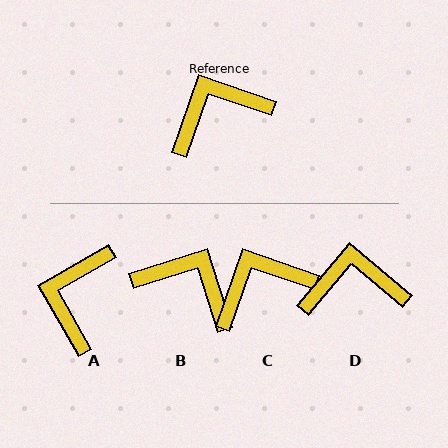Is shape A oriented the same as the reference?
No, it is off by about 49 degrees.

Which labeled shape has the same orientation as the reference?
C.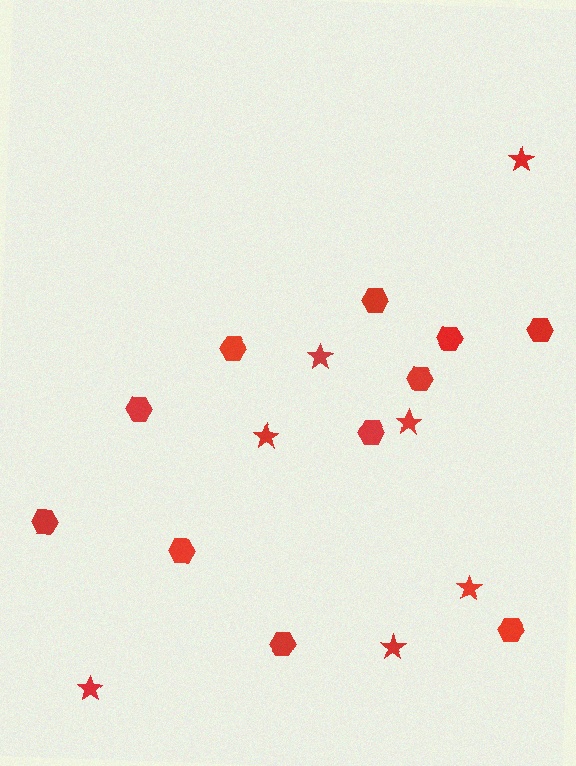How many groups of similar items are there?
There are 2 groups: one group of stars (7) and one group of hexagons (11).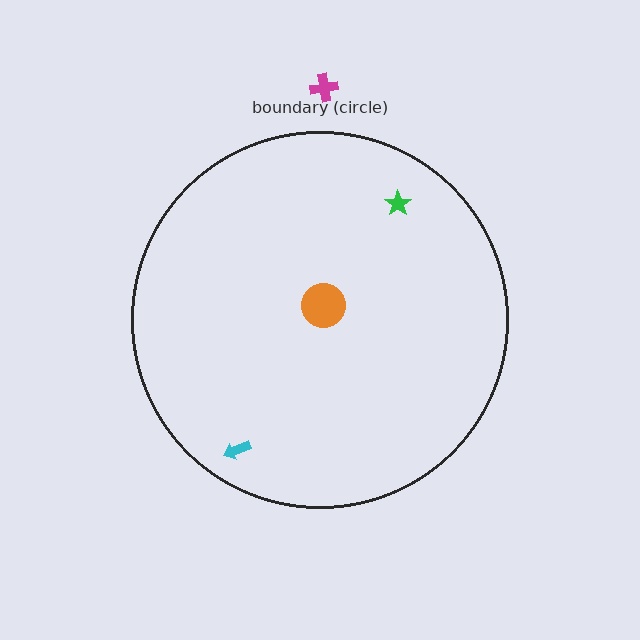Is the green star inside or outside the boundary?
Inside.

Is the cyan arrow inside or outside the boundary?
Inside.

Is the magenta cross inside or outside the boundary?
Outside.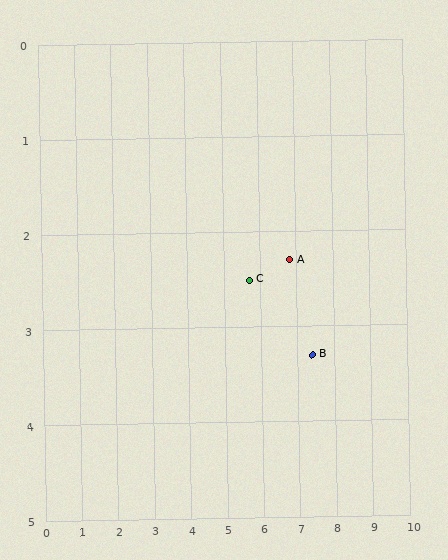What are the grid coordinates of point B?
Point B is at approximately (7.4, 3.3).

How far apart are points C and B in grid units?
Points C and B are about 1.9 grid units apart.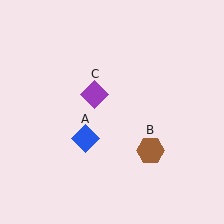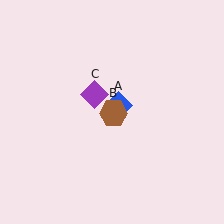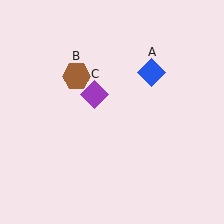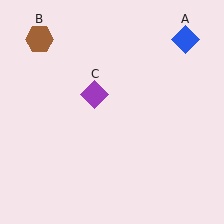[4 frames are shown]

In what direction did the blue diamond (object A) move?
The blue diamond (object A) moved up and to the right.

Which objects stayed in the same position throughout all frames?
Purple diamond (object C) remained stationary.